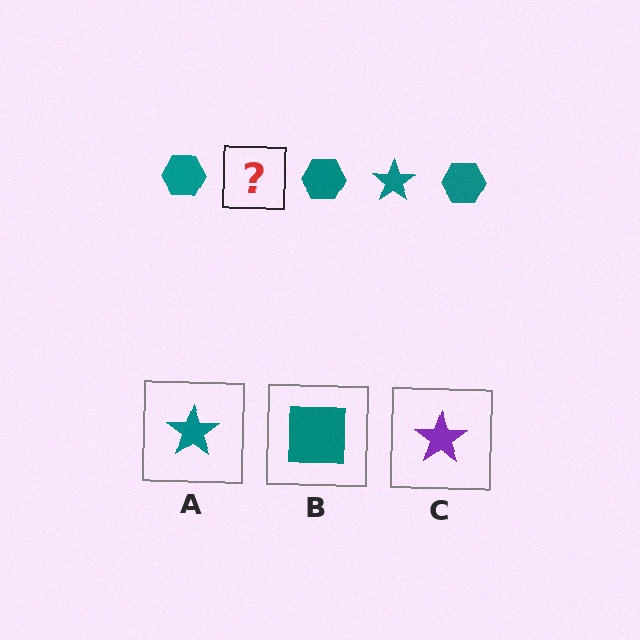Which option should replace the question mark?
Option A.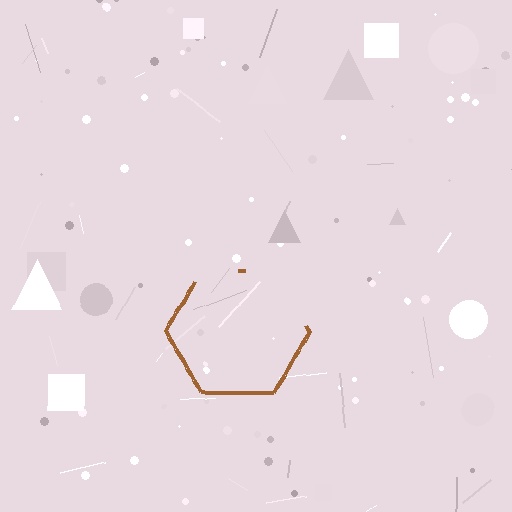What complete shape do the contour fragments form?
The contour fragments form a hexagon.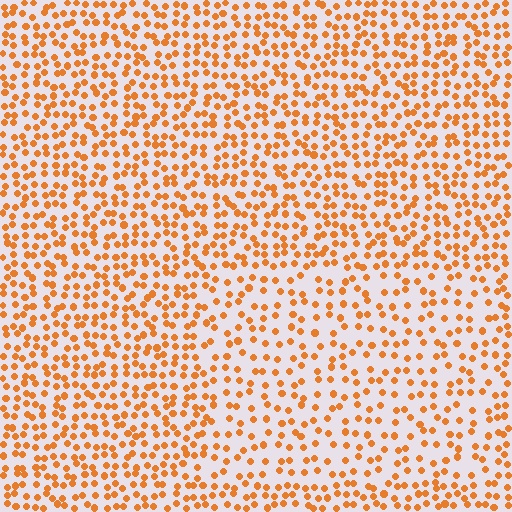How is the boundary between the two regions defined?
The boundary is defined by a change in element density (approximately 1.7x ratio). All elements are the same color, size, and shape.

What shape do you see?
I see a rectangle.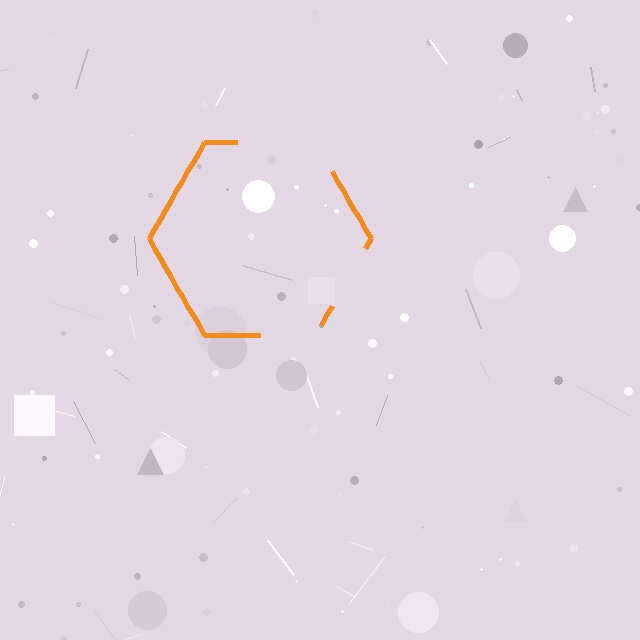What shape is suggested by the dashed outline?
The dashed outline suggests a hexagon.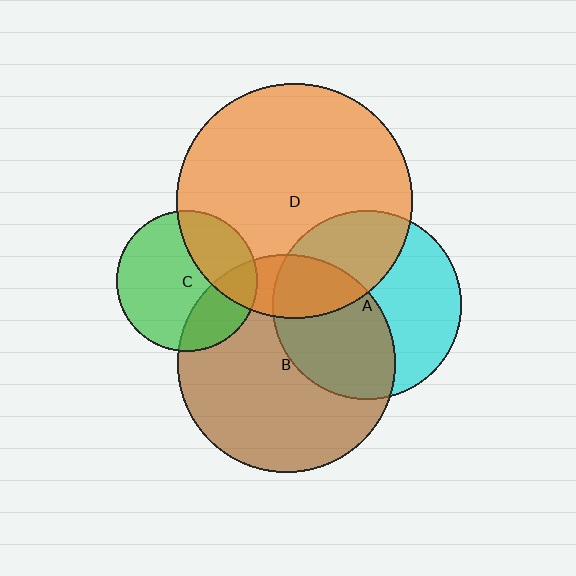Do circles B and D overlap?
Yes.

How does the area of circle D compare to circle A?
Approximately 1.5 times.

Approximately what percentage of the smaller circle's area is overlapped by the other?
Approximately 20%.